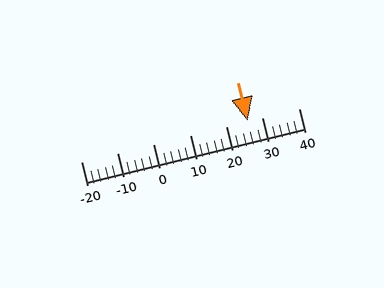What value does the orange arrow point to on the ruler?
The orange arrow points to approximately 26.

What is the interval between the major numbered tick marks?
The major tick marks are spaced 10 units apart.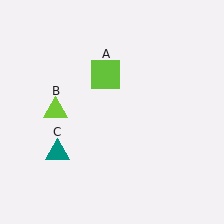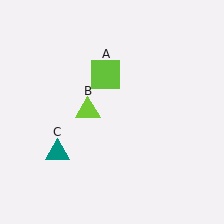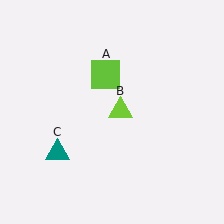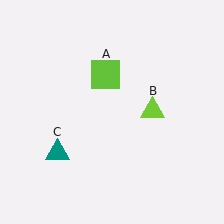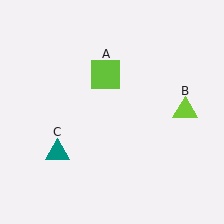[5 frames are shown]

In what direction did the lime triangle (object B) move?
The lime triangle (object B) moved right.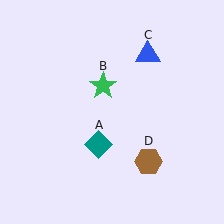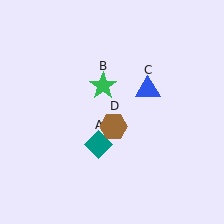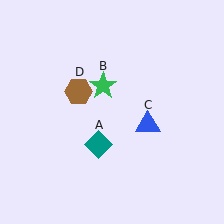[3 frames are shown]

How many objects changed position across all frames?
2 objects changed position: blue triangle (object C), brown hexagon (object D).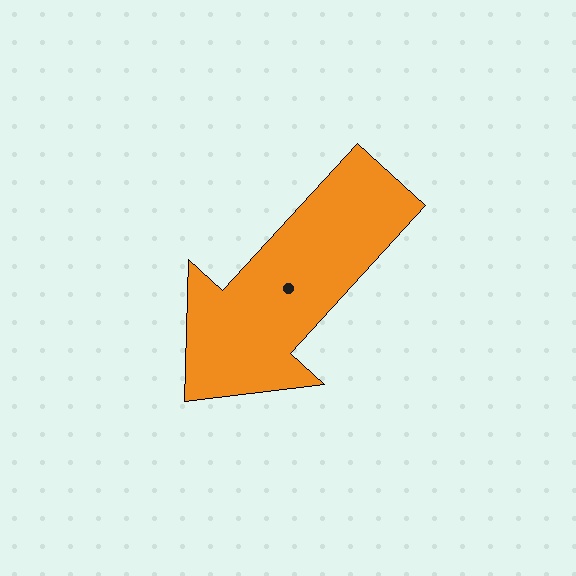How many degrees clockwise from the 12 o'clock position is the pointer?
Approximately 222 degrees.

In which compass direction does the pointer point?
Southwest.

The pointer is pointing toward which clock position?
Roughly 7 o'clock.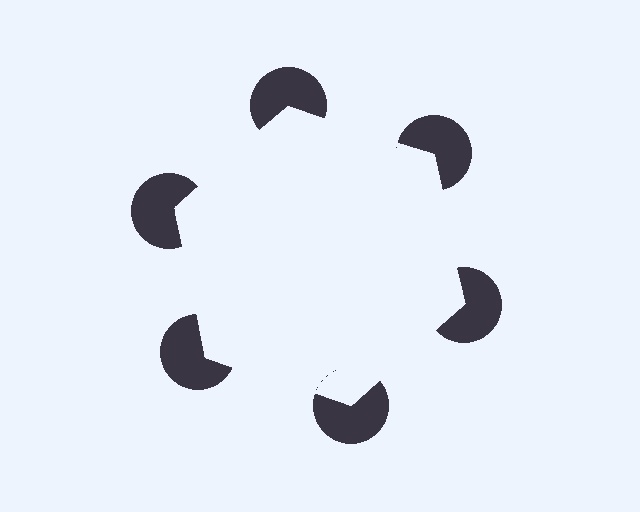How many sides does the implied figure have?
6 sides.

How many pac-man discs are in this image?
There are 6 — one at each vertex of the illusory hexagon.